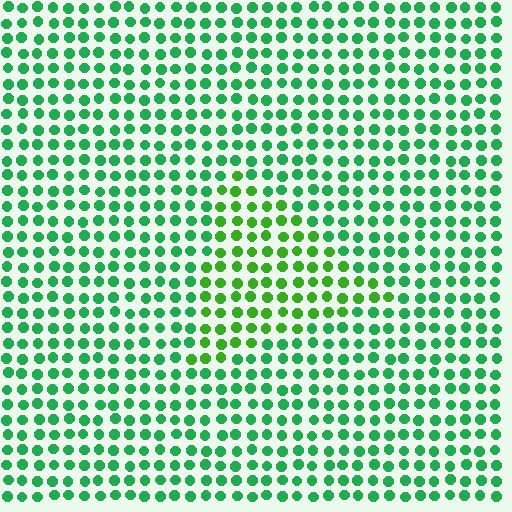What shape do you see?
I see a triangle.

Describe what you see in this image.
The image is filled with small green elements in a uniform arrangement. A triangle-shaped region is visible where the elements are tinted to a slightly different hue, forming a subtle color boundary.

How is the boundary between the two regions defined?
The boundary is defined purely by a slight shift in hue (about 30 degrees). Spacing, size, and orientation are identical on both sides.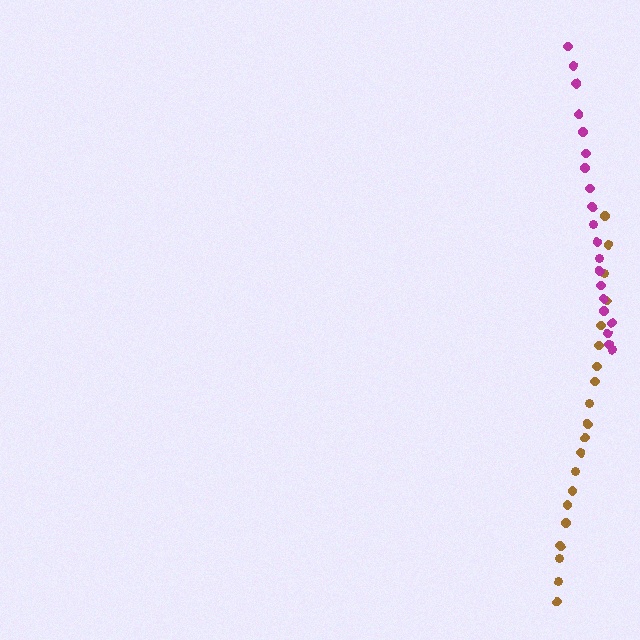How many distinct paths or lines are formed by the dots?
There are 2 distinct paths.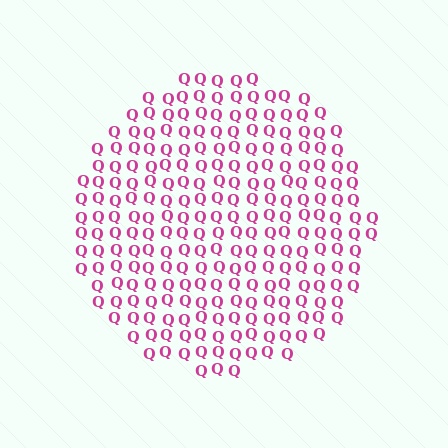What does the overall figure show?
The overall figure shows a circle.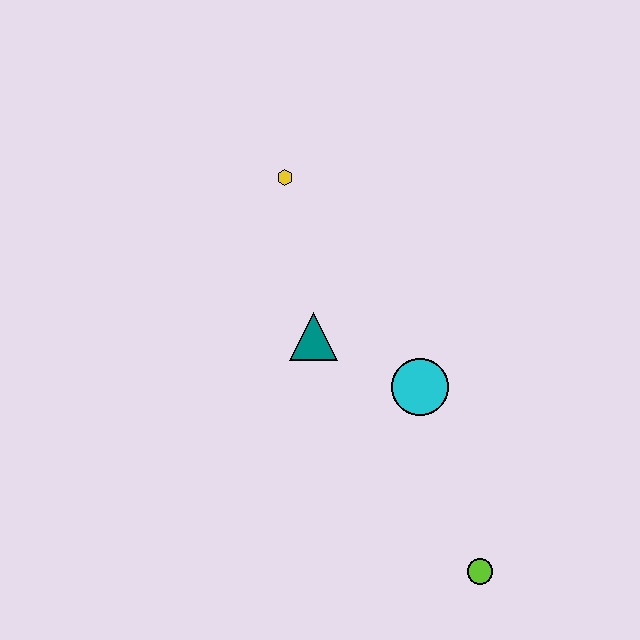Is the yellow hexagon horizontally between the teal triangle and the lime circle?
No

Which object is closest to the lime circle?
The cyan circle is closest to the lime circle.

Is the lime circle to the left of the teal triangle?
No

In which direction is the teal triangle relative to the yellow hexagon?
The teal triangle is below the yellow hexagon.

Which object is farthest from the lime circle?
The yellow hexagon is farthest from the lime circle.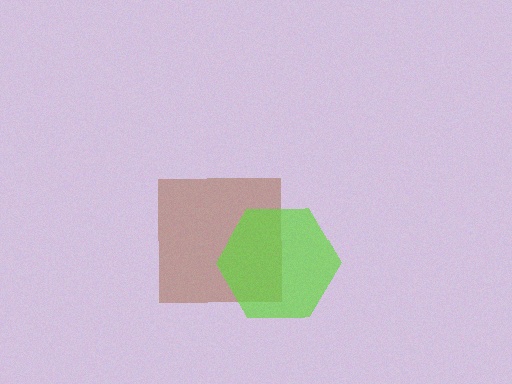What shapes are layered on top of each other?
The layered shapes are: a brown square, a lime hexagon.